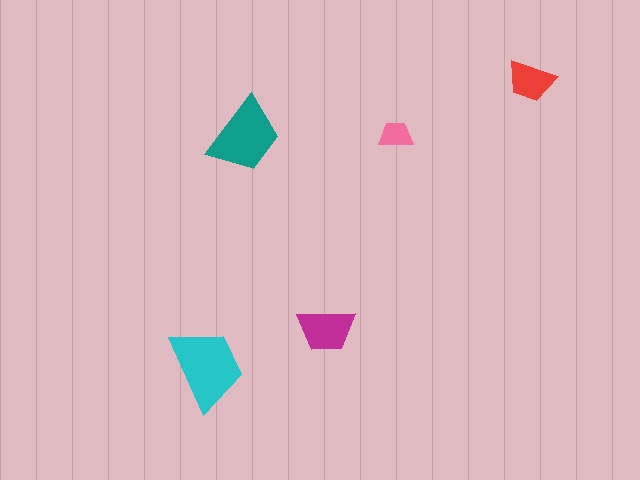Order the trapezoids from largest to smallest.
the cyan one, the teal one, the magenta one, the red one, the pink one.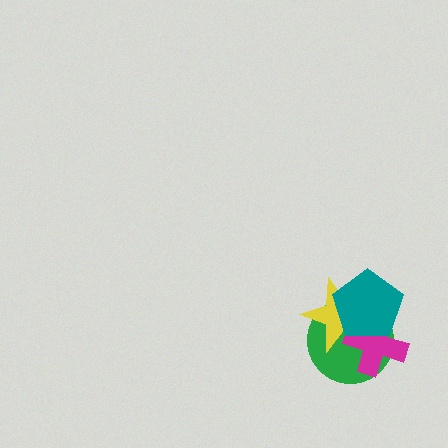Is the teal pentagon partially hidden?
No, no other shape covers it.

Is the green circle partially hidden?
Yes, it is partially covered by another shape.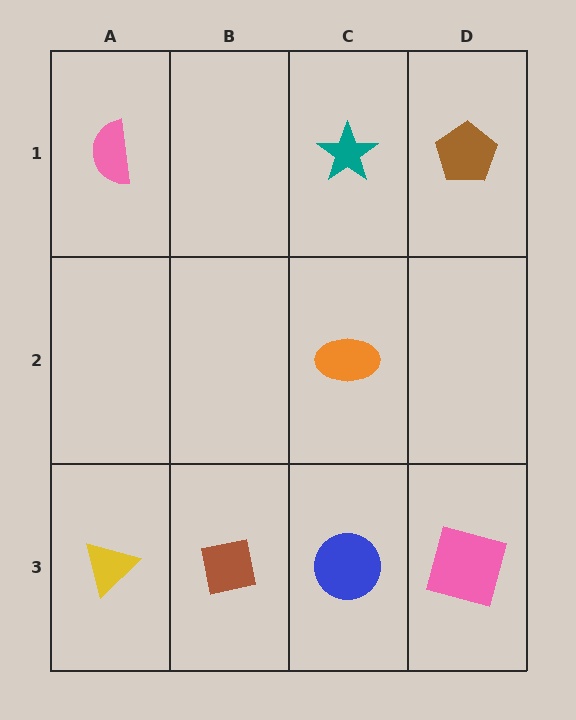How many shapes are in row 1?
3 shapes.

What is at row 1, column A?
A pink semicircle.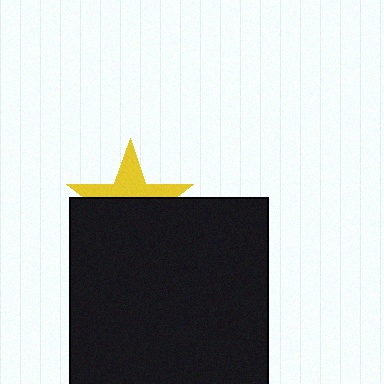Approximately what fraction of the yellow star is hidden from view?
Roughly 57% of the yellow star is hidden behind the black rectangle.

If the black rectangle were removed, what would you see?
You would see the complete yellow star.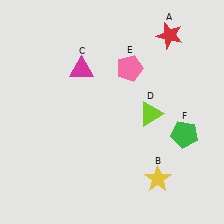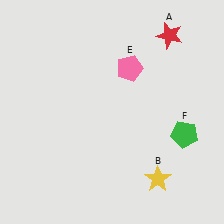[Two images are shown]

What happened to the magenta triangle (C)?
The magenta triangle (C) was removed in Image 2. It was in the top-left area of Image 1.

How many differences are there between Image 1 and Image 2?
There are 2 differences between the two images.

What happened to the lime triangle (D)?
The lime triangle (D) was removed in Image 2. It was in the bottom-right area of Image 1.